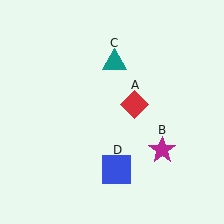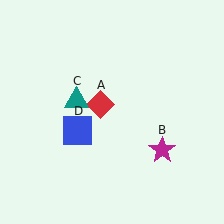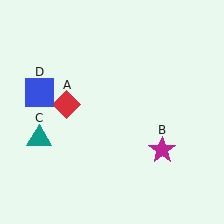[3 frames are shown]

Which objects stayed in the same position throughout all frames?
Magenta star (object B) remained stationary.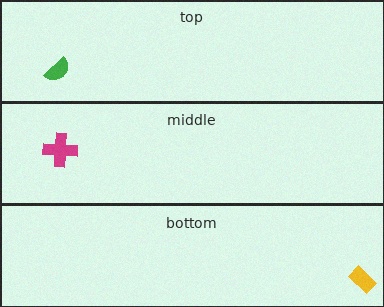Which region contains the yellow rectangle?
The bottom region.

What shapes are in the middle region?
The magenta cross.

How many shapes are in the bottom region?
1.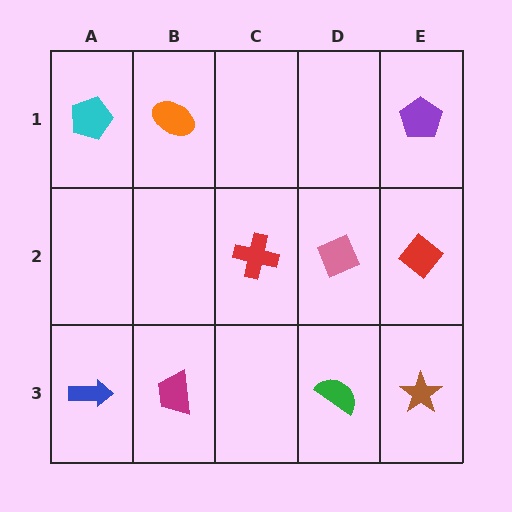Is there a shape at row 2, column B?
No, that cell is empty.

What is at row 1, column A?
A cyan pentagon.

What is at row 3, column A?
A blue arrow.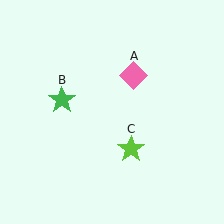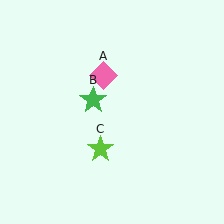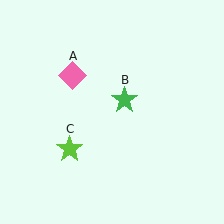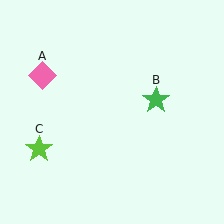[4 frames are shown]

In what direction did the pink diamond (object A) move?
The pink diamond (object A) moved left.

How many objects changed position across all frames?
3 objects changed position: pink diamond (object A), green star (object B), lime star (object C).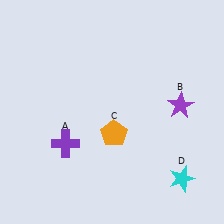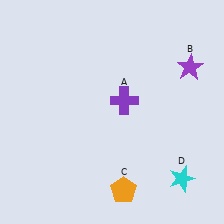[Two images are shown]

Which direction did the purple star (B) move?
The purple star (B) moved up.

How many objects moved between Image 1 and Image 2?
3 objects moved between the two images.